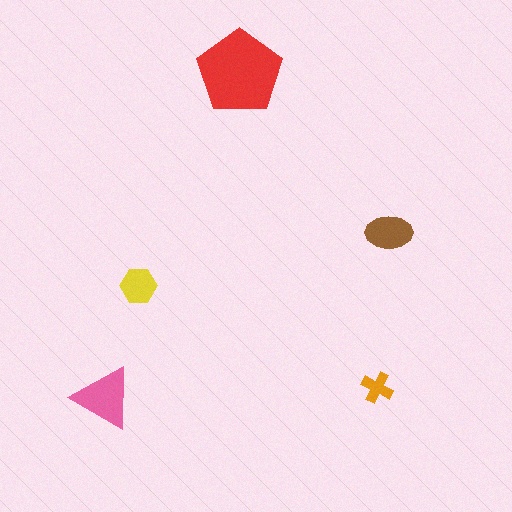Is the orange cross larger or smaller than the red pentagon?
Smaller.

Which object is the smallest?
The orange cross.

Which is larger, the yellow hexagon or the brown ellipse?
The brown ellipse.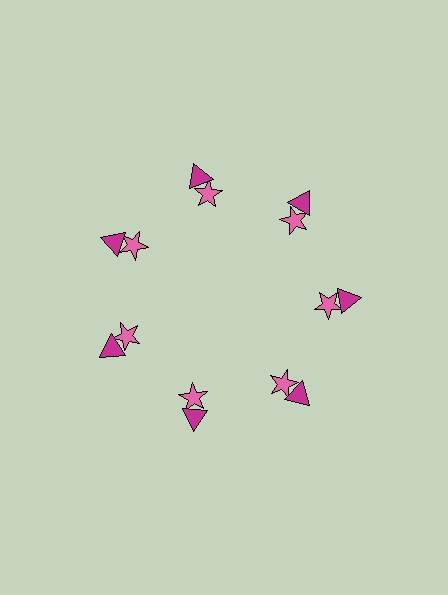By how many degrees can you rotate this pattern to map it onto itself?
The pattern maps onto itself every 51 degrees of rotation.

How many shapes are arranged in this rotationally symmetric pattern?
There are 14 shapes, arranged in 7 groups of 2.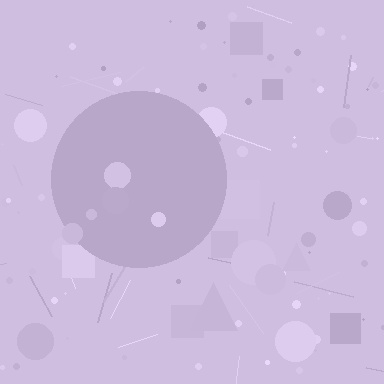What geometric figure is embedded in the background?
A circle is embedded in the background.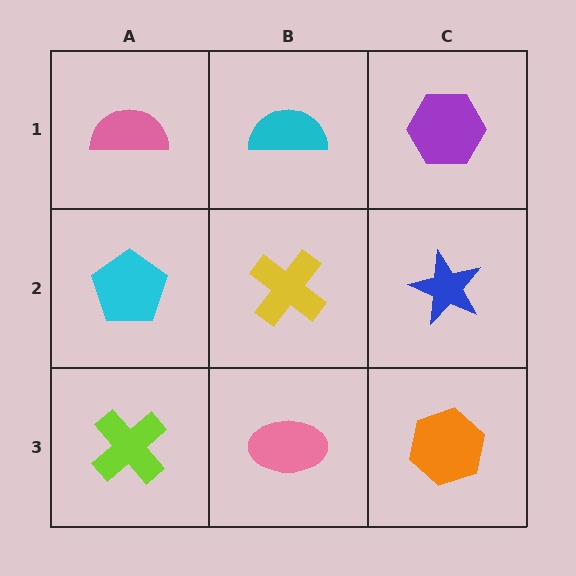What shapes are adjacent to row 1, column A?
A cyan pentagon (row 2, column A), a cyan semicircle (row 1, column B).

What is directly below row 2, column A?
A lime cross.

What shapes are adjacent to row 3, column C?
A blue star (row 2, column C), a pink ellipse (row 3, column B).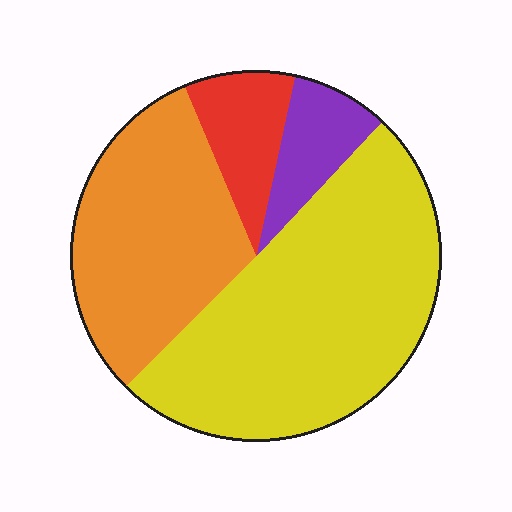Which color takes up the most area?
Yellow, at roughly 50%.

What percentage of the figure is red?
Red takes up less than a quarter of the figure.